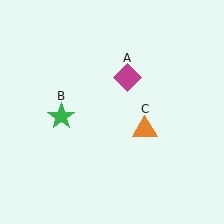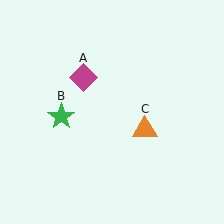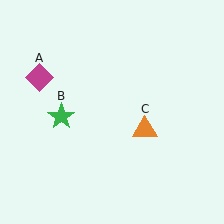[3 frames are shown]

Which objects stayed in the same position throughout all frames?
Green star (object B) and orange triangle (object C) remained stationary.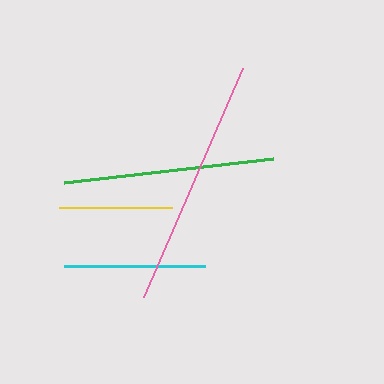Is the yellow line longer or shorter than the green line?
The green line is longer than the yellow line.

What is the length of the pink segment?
The pink segment is approximately 250 pixels long.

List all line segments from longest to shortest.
From longest to shortest: pink, green, cyan, yellow.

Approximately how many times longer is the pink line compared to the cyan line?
The pink line is approximately 1.8 times the length of the cyan line.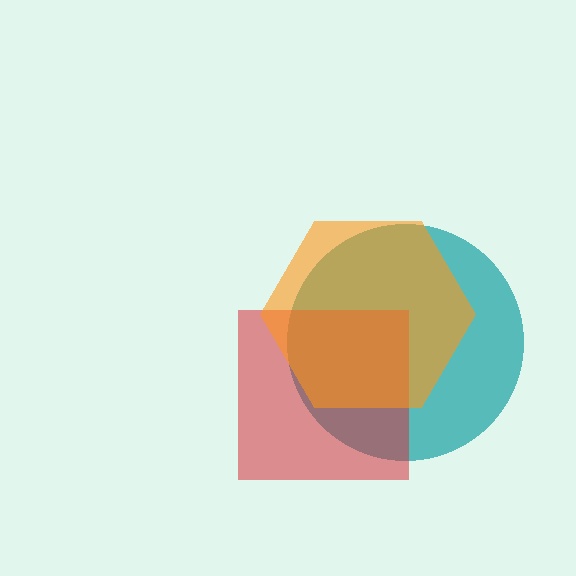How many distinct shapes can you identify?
There are 3 distinct shapes: a teal circle, a red square, an orange hexagon.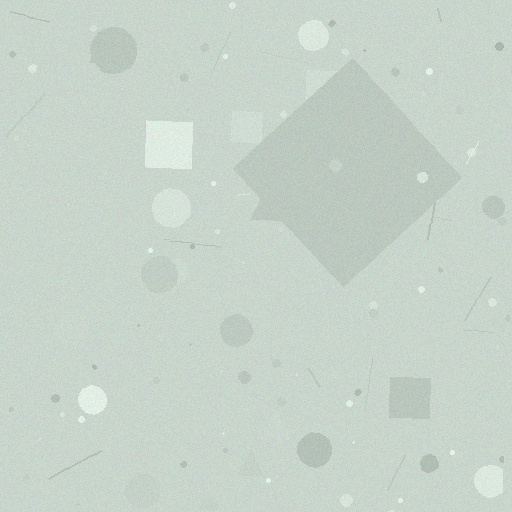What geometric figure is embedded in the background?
A diamond is embedded in the background.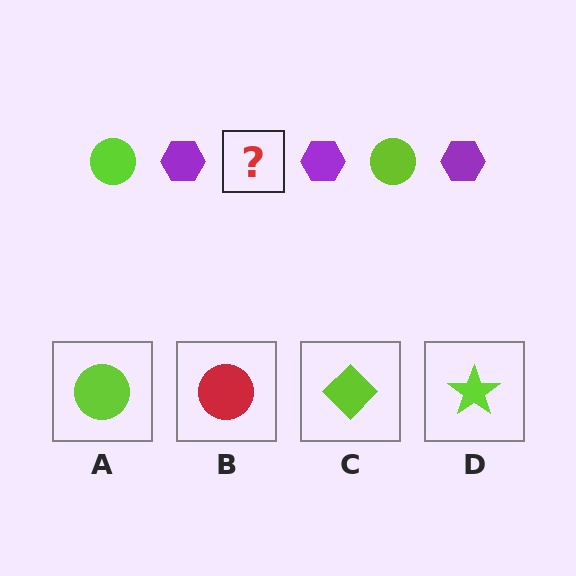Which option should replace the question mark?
Option A.